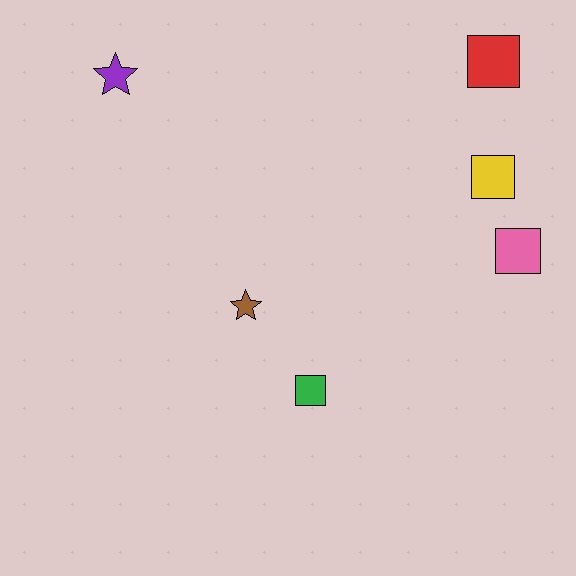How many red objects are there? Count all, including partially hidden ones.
There is 1 red object.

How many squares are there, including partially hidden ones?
There are 4 squares.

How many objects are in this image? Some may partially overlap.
There are 6 objects.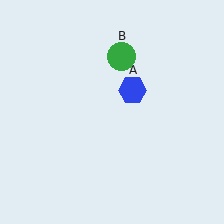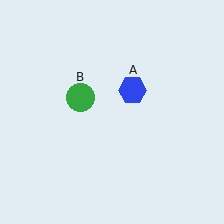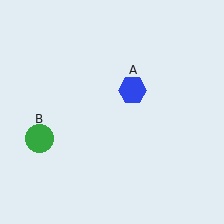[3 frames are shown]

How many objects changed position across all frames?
1 object changed position: green circle (object B).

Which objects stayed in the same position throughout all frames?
Blue hexagon (object A) remained stationary.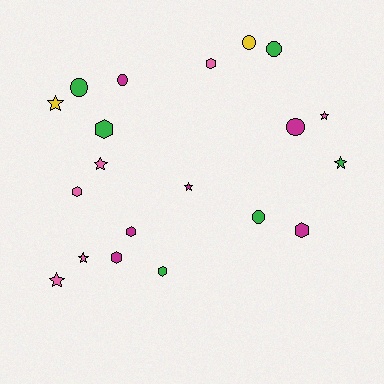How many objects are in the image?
There are 20 objects.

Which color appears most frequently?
Magenta, with 6 objects.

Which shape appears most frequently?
Star, with 7 objects.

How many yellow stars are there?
There is 1 yellow star.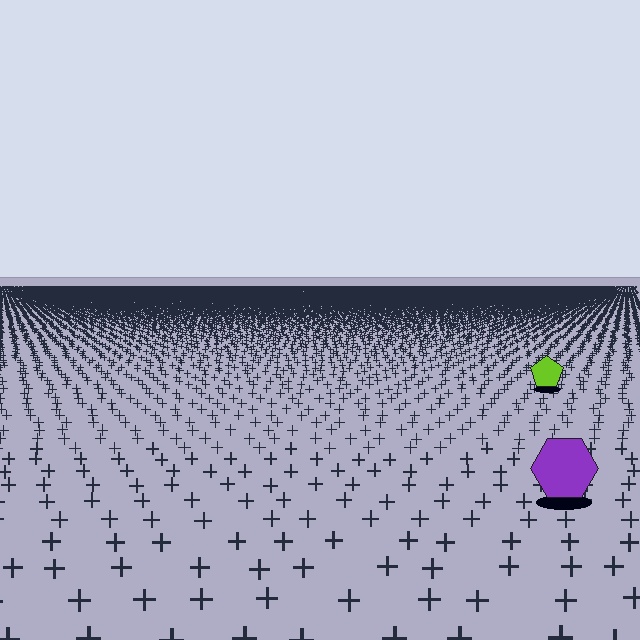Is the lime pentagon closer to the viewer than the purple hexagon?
No. The purple hexagon is closer — you can tell from the texture gradient: the ground texture is coarser near it.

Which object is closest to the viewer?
The purple hexagon is closest. The texture marks near it are larger and more spread out.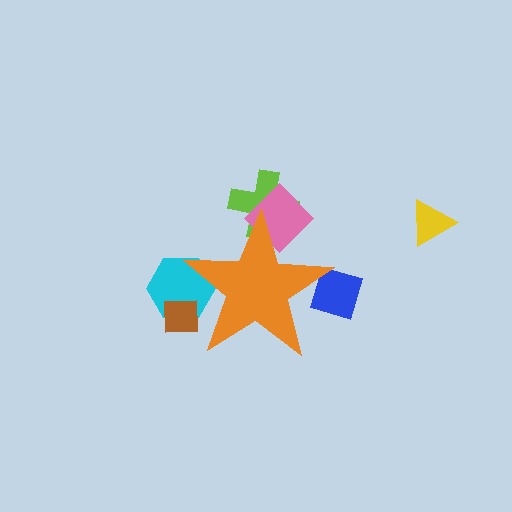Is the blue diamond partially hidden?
Yes, the blue diamond is partially hidden behind the orange star.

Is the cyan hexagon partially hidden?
Yes, the cyan hexagon is partially hidden behind the orange star.